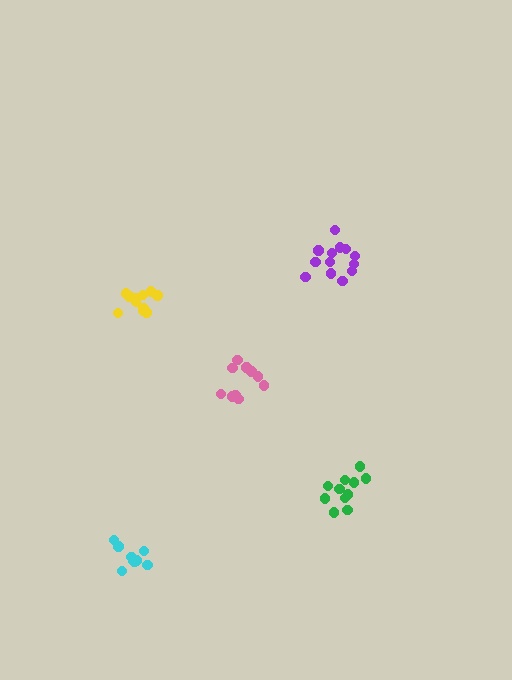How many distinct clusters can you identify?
There are 5 distinct clusters.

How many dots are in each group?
Group 1: 11 dots, Group 2: 11 dots, Group 3: 13 dots, Group 4: 9 dots, Group 5: 11 dots (55 total).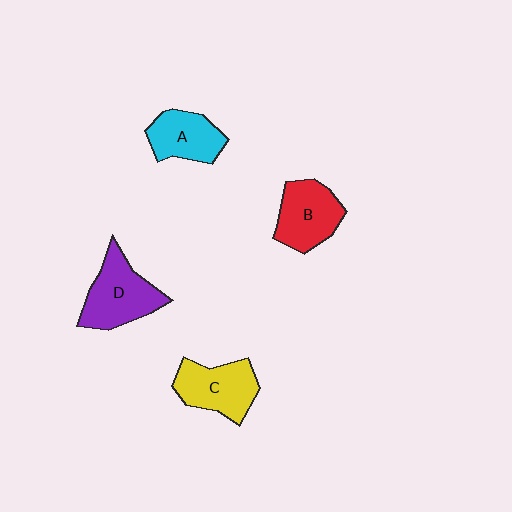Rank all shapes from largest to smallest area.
From largest to smallest: D (purple), C (yellow), B (red), A (cyan).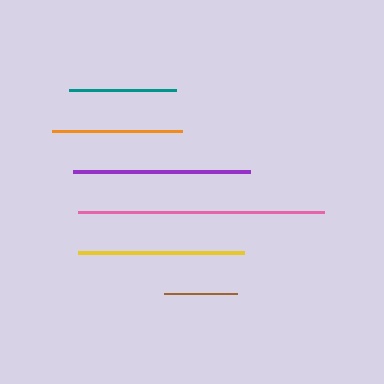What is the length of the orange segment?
The orange segment is approximately 130 pixels long.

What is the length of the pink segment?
The pink segment is approximately 246 pixels long.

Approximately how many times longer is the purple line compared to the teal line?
The purple line is approximately 1.7 times the length of the teal line.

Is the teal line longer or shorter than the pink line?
The pink line is longer than the teal line.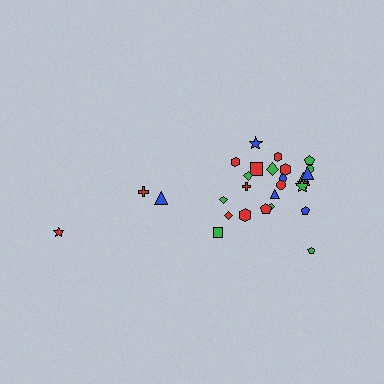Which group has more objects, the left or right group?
The right group.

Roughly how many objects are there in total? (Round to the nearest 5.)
Roughly 30 objects in total.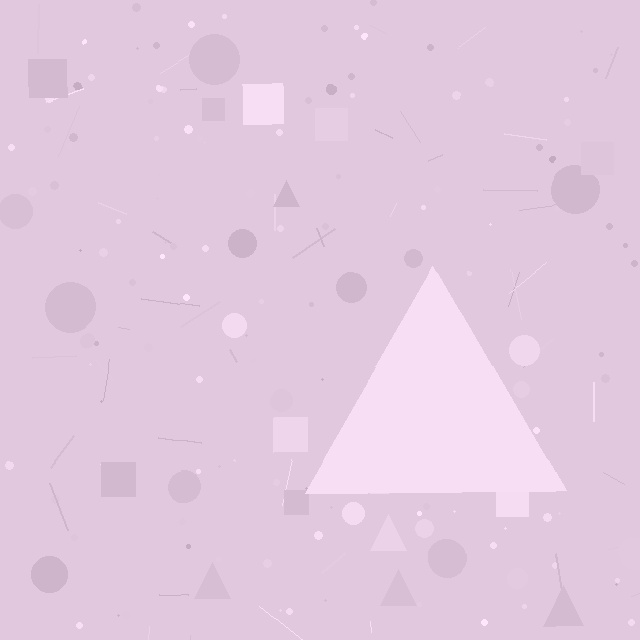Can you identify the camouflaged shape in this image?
The camouflaged shape is a triangle.